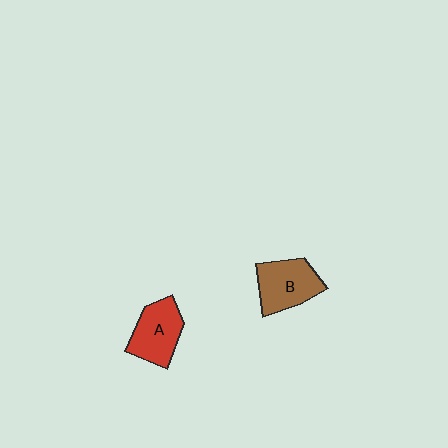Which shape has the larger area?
Shape B (brown).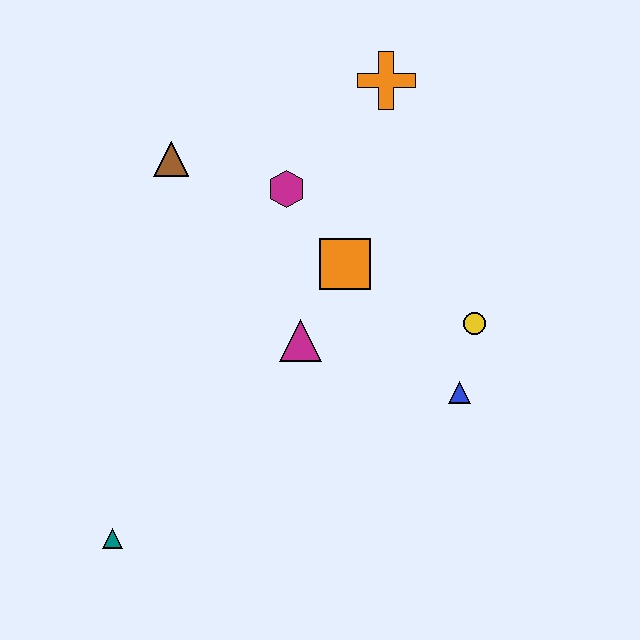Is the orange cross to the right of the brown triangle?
Yes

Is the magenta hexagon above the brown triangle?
No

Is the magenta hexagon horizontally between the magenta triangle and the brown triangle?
Yes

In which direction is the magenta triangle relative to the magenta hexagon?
The magenta triangle is below the magenta hexagon.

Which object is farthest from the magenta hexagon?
The teal triangle is farthest from the magenta hexagon.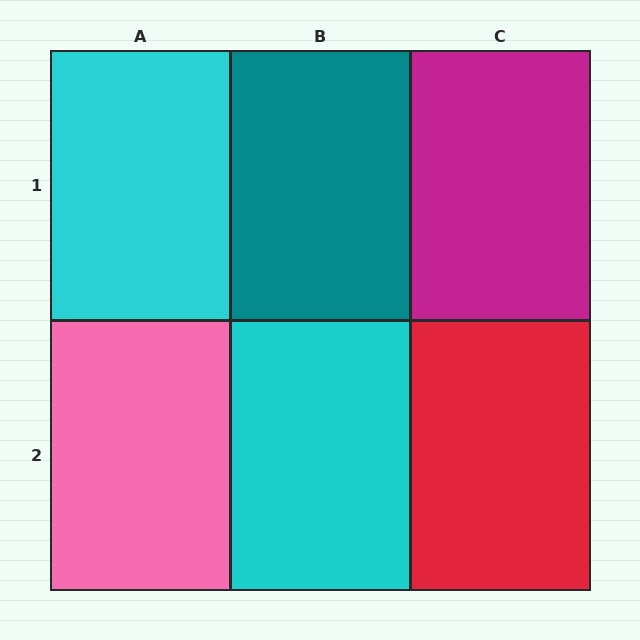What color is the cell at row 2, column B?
Cyan.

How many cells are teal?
1 cell is teal.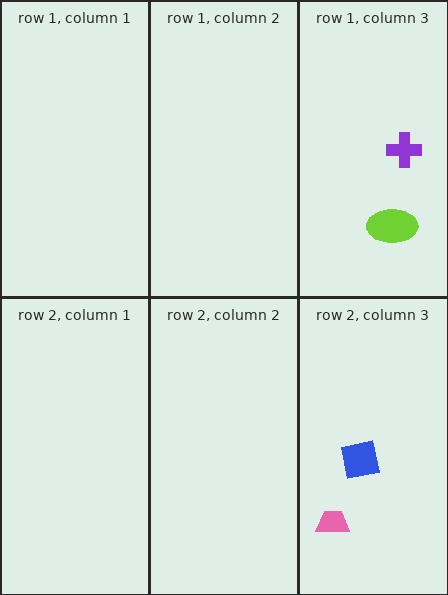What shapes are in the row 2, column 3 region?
The pink trapezoid, the blue square.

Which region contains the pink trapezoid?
The row 2, column 3 region.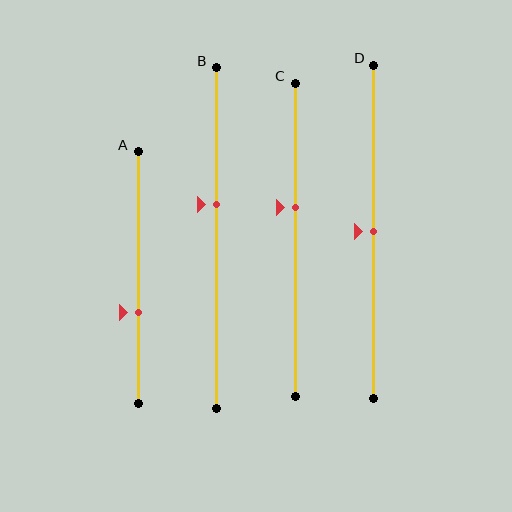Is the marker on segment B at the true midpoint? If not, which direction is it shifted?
No, the marker on segment B is shifted upward by about 10% of the segment length.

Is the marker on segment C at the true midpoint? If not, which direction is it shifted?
No, the marker on segment C is shifted upward by about 11% of the segment length.